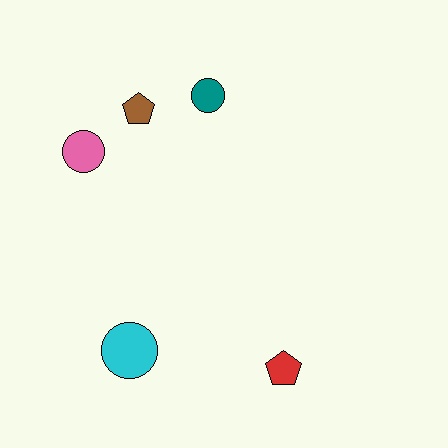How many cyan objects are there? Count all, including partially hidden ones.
There is 1 cyan object.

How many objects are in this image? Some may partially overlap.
There are 5 objects.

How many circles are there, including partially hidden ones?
There are 3 circles.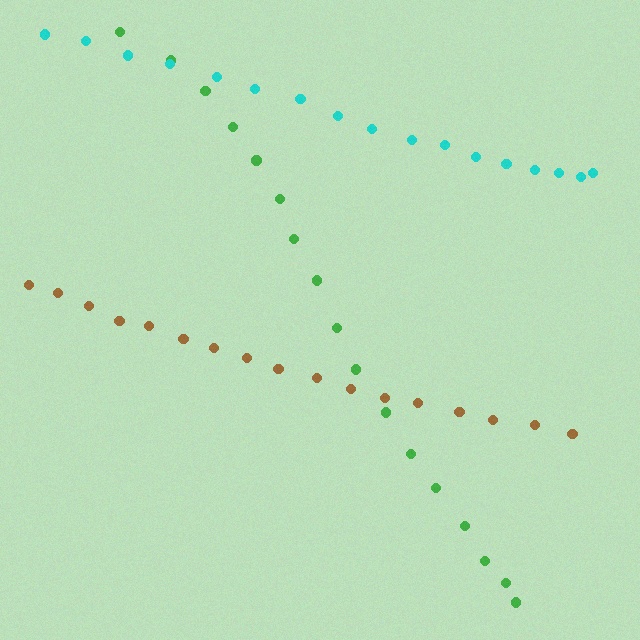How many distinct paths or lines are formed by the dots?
There are 3 distinct paths.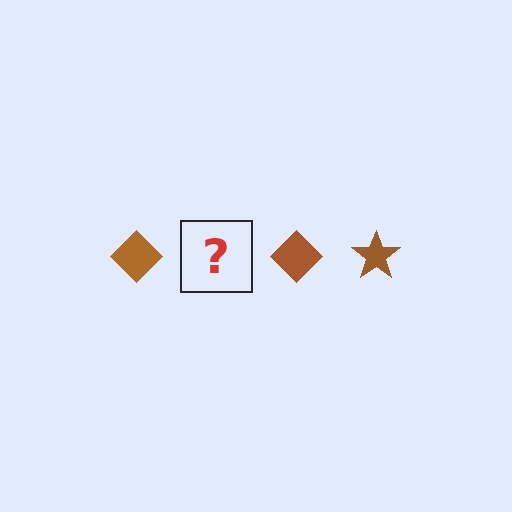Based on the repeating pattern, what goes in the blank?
The blank should be a brown star.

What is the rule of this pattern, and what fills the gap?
The rule is that the pattern cycles through diamond, star shapes in brown. The gap should be filled with a brown star.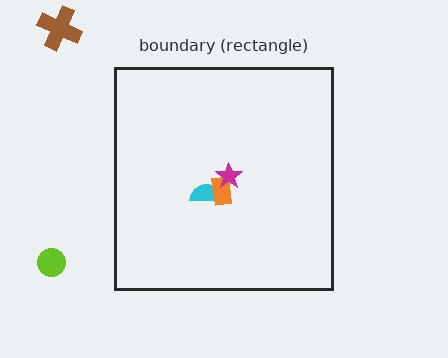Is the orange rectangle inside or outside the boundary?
Inside.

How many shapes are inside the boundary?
3 inside, 2 outside.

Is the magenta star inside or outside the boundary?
Inside.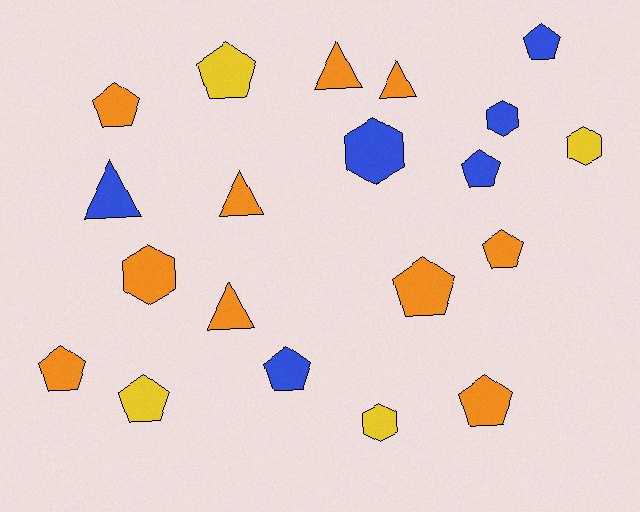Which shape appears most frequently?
Pentagon, with 10 objects.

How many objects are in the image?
There are 20 objects.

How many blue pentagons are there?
There are 3 blue pentagons.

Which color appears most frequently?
Orange, with 10 objects.